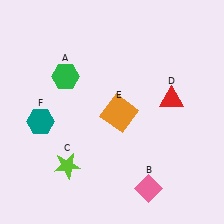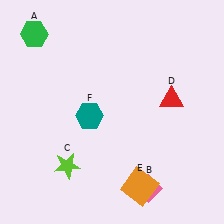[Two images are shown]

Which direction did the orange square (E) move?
The orange square (E) moved down.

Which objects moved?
The objects that moved are: the green hexagon (A), the orange square (E), the teal hexagon (F).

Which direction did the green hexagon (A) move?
The green hexagon (A) moved up.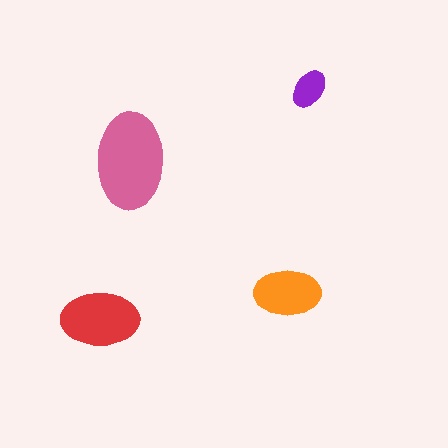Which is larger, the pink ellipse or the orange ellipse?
The pink one.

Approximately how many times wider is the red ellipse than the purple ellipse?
About 2 times wider.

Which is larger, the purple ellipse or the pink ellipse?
The pink one.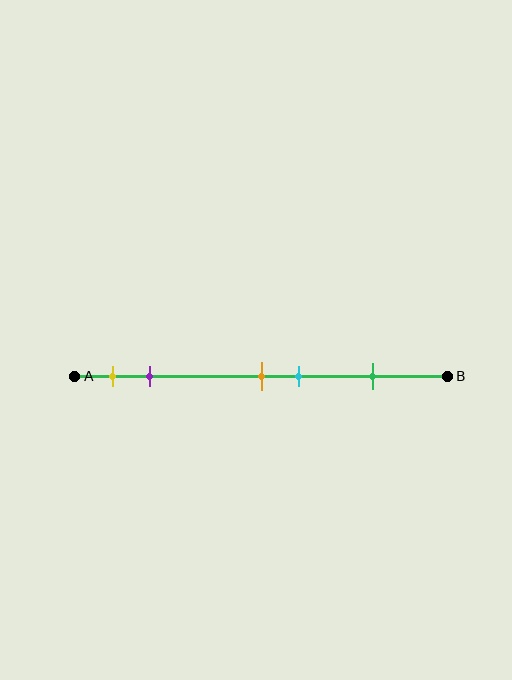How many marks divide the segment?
There are 5 marks dividing the segment.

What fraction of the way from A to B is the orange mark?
The orange mark is approximately 50% (0.5) of the way from A to B.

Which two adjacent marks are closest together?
The orange and cyan marks are the closest adjacent pair.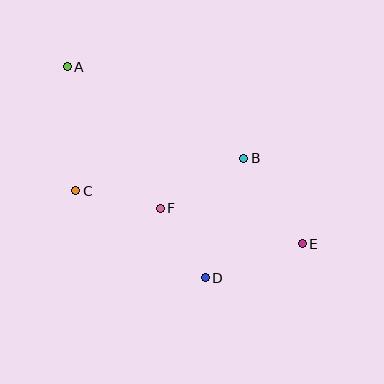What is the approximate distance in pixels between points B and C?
The distance between B and C is approximately 171 pixels.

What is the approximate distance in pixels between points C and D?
The distance between C and D is approximately 156 pixels.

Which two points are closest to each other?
Points D and F are closest to each other.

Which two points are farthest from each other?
Points A and E are farthest from each other.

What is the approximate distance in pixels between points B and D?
The distance between B and D is approximately 125 pixels.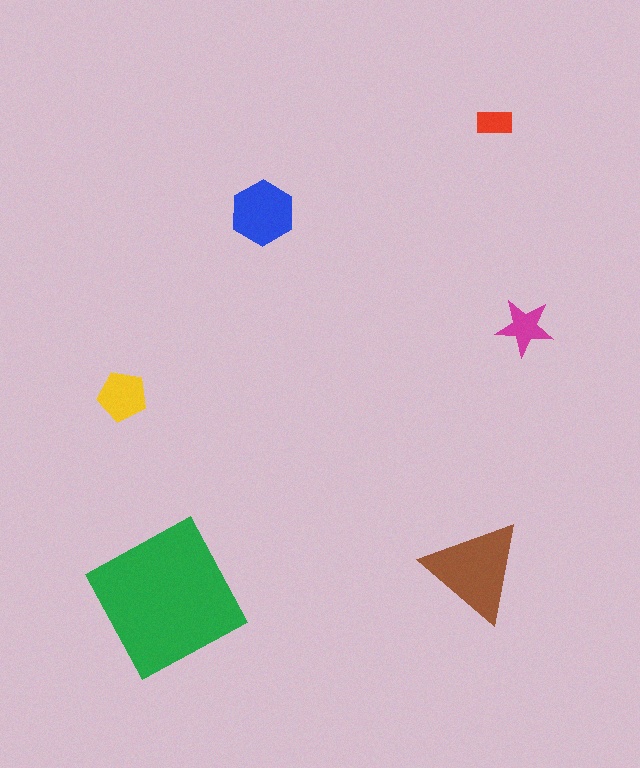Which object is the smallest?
The red rectangle.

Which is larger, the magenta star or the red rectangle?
The magenta star.